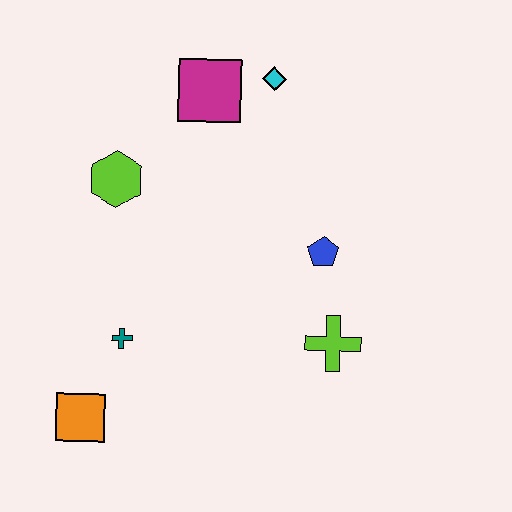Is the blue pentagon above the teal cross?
Yes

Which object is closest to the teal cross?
The orange square is closest to the teal cross.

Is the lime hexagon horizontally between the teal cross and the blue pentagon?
No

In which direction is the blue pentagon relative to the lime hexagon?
The blue pentagon is to the right of the lime hexagon.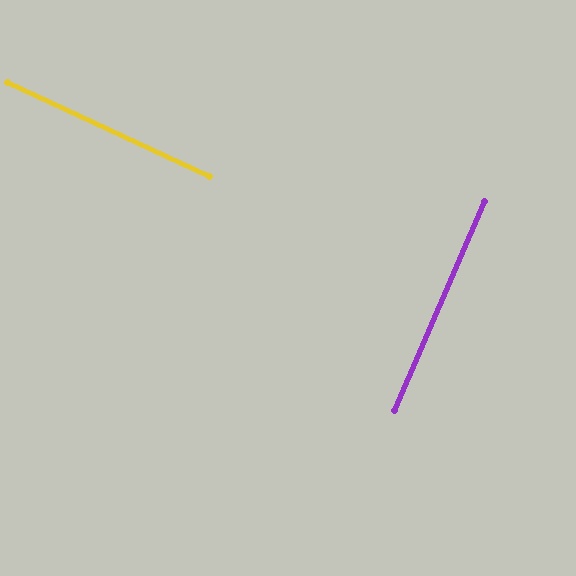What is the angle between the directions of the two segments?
Approximately 88 degrees.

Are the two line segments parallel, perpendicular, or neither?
Perpendicular — they meet at approximately 88°.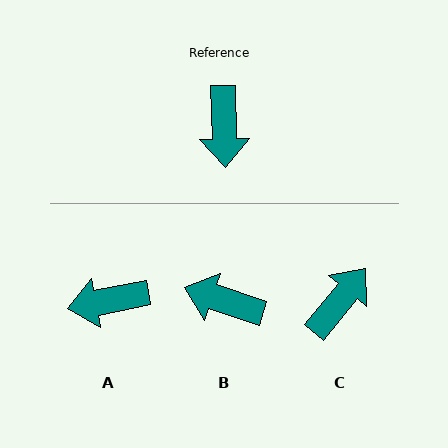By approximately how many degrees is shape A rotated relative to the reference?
Approximately 81 degrees clockwise.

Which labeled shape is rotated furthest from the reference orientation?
C, about 139 degrees away.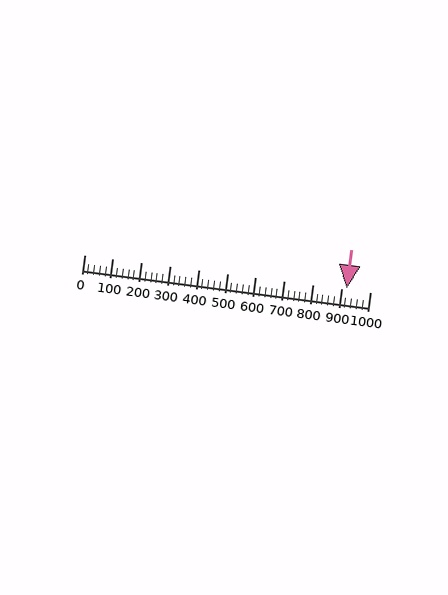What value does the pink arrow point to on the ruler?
The pink arrow points to approximately 920.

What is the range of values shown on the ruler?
The ruler shows values from 0 to 1000.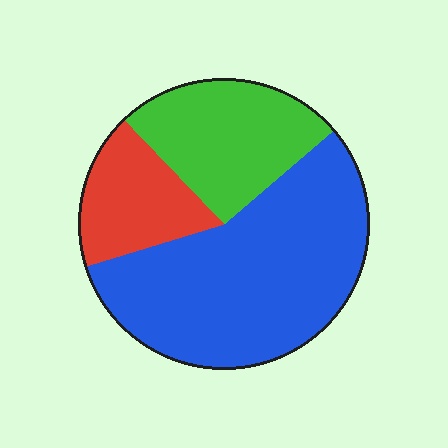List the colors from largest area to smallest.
From largest to smallest: blue, green, red.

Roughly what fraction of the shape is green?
Green takes up about one quarter (1/4) of the shape.